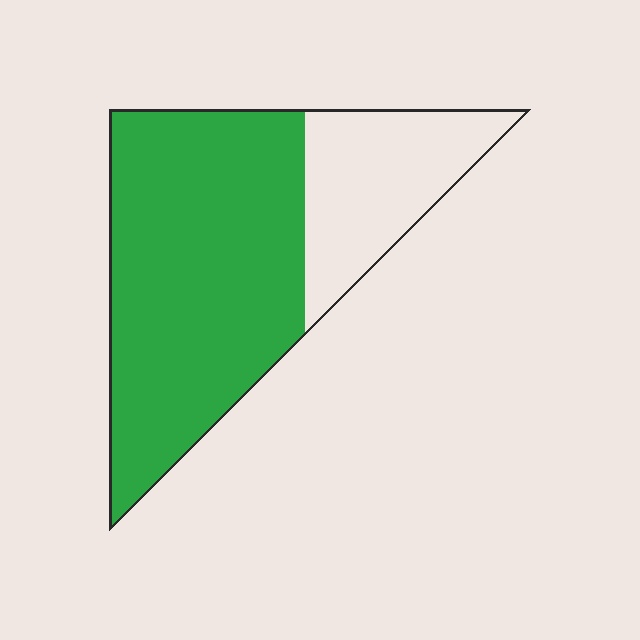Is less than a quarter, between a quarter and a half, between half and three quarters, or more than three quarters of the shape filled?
Between half and three quarters.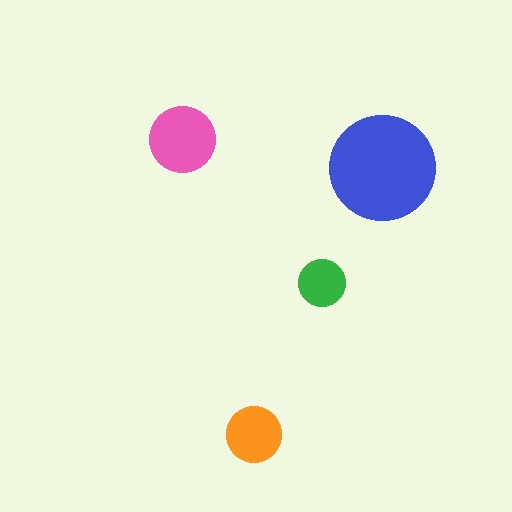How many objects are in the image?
There are 4 objects in the image.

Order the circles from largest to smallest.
the blue one, the pink one, the orange one, the green one.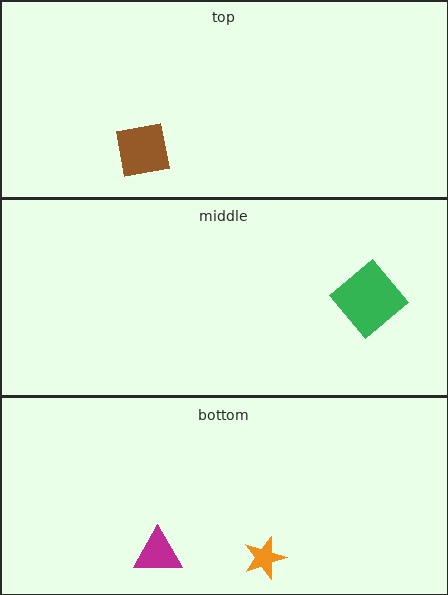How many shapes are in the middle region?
1.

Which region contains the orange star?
The bottom region.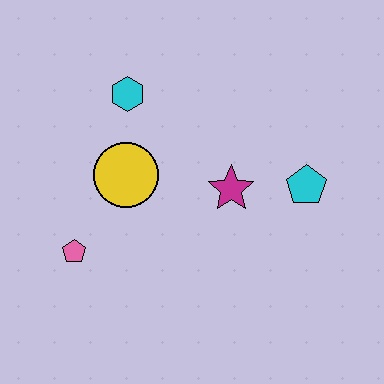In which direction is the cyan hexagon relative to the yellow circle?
The cyan hexagon is above the yellow circle.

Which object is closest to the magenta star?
The cyan pentagon is closest to the magenta star.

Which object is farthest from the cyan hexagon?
The cyan pentagon is farthest from the cyan hexagon.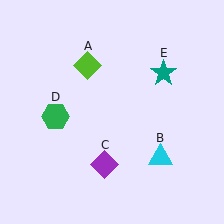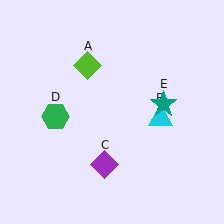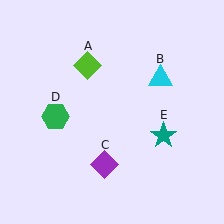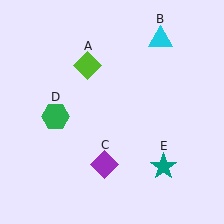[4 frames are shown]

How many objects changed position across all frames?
2 objects changed position: cyan triangle (object B), teal star (object E).